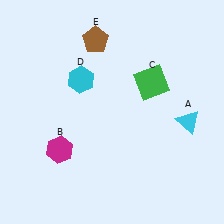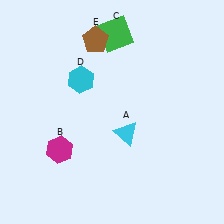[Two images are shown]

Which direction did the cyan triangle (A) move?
The cyan triangle (A) moved left.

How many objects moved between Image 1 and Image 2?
2 objects moved between the two images.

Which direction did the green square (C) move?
The green square (C) moved up.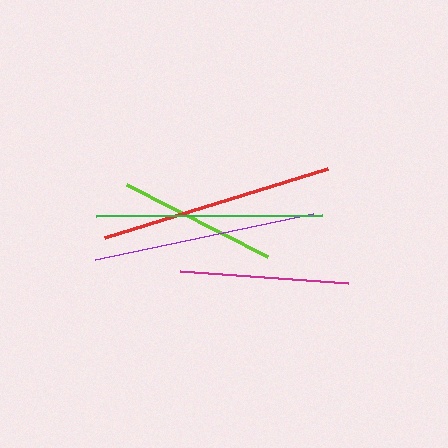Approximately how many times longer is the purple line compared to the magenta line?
The purple line is approximately 1.3 times the length of the magenta line.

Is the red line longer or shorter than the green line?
The red line is longer than the green line.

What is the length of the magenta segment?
The magenta segment is approximately 169 pixels long.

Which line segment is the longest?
The red line is the longest at approximately 234 pixels.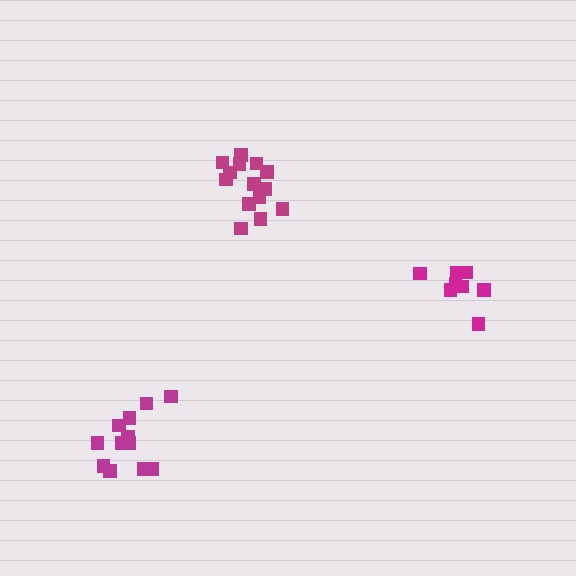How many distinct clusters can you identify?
There are 3 distinct clusters.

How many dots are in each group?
Group 1: 8 dots, Group 2: 12 dots, Group 3: 14 dots (34 total).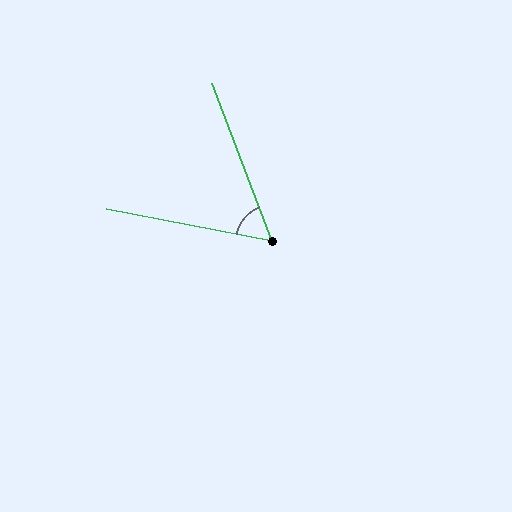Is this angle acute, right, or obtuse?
It is acute.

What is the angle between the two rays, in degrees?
Approximately 58 degrees.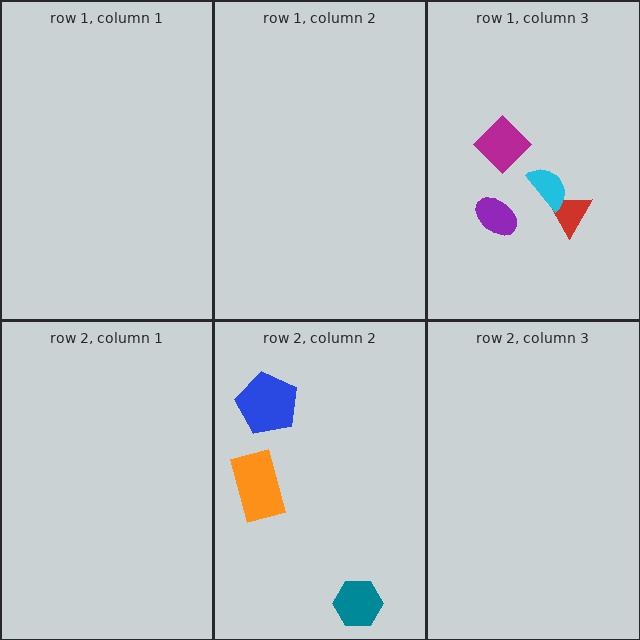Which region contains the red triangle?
The row 1, column 3 region.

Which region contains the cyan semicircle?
The row 1, column 3 region.